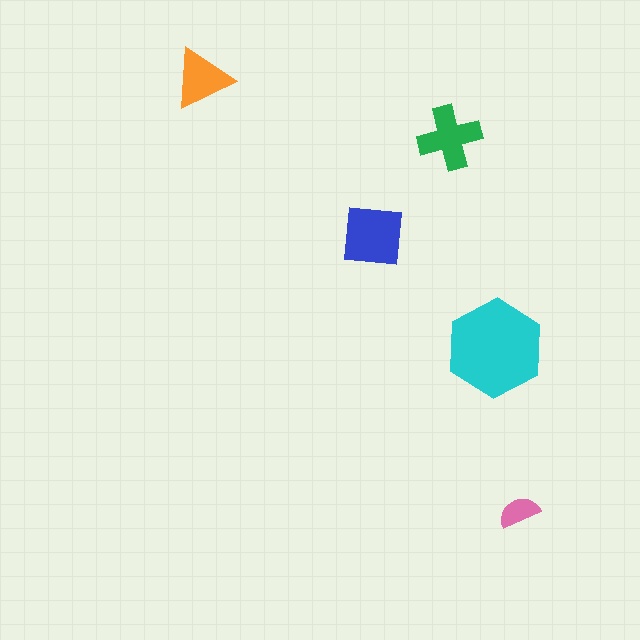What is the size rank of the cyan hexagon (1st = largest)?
1st.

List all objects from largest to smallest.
The cyan hexagon, the blue square, the green cross, the orange triangle, the pink semicircle.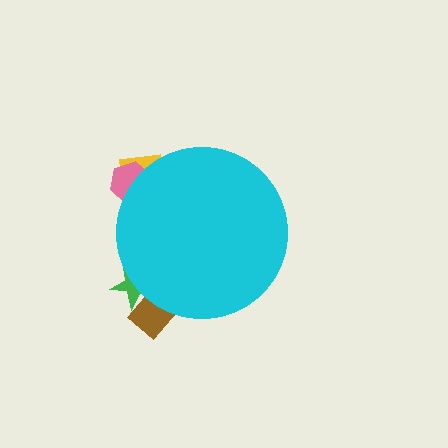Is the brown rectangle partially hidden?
Yes, the brown rectangle is partially hidden behind the cyan circle.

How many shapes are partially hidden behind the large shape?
4 shapes are partially hidden.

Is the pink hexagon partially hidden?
Yes, the pink hexagon is partially hidden behind the cyan circle.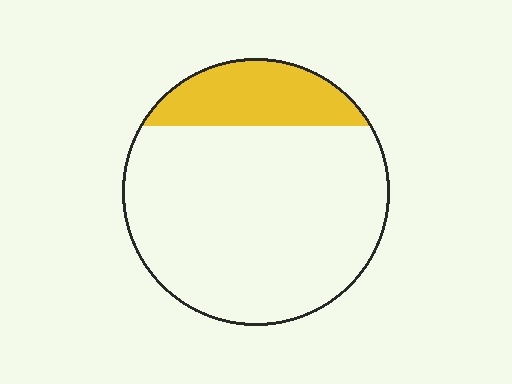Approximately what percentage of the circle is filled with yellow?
Approximately 20%.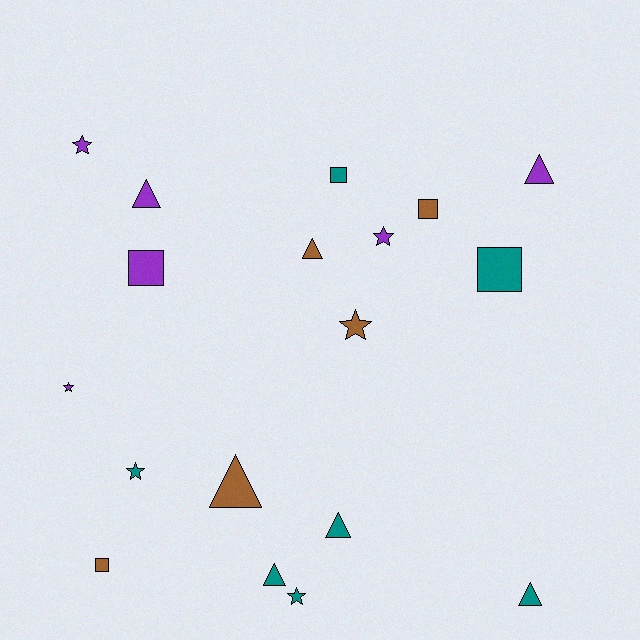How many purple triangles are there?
There are 2 purple triangles.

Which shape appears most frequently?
Triangle, with 7 objects.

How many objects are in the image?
There are 18 objects.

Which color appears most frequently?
Teal, with 7 objects.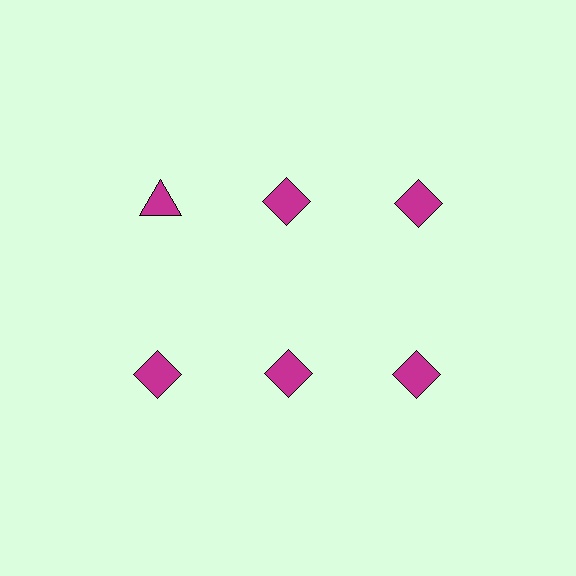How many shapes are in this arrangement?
There are 6 shapes arranged in a grid pattern.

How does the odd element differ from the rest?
It has a different shape: triangle instead of diamond.